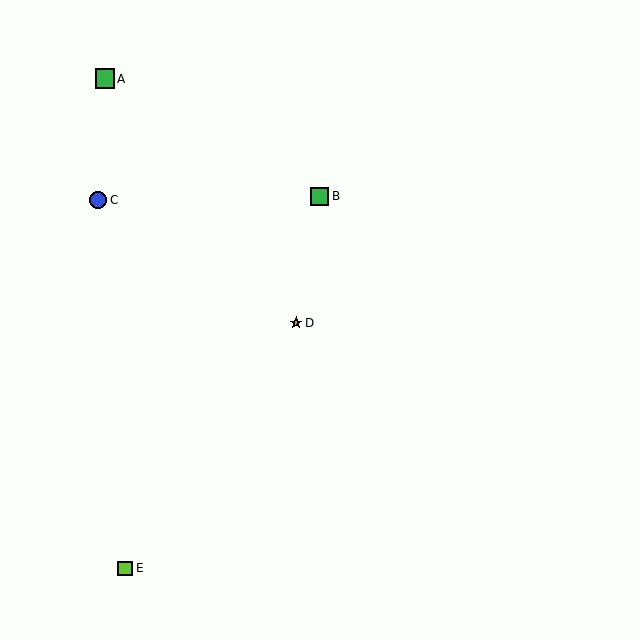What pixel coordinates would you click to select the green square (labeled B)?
Click at (319, 196) to select the green square B.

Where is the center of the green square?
The center of the green square is at (319, 196).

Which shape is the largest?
The green square (labeled A) is the largest.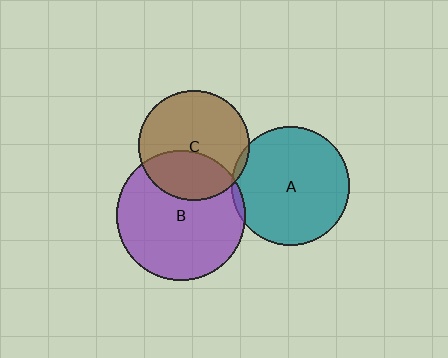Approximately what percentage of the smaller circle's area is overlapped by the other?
Approximately 5%.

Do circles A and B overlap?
Yes.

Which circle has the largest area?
Circle B (purple).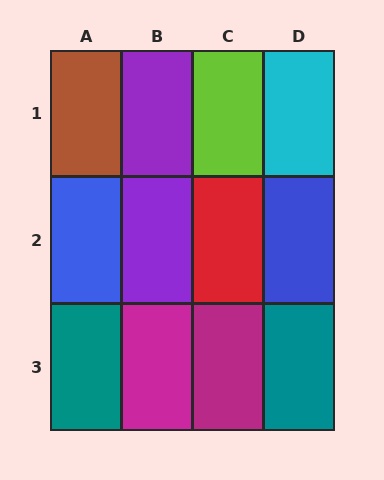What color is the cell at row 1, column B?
Purple.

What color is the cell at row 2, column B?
Purple.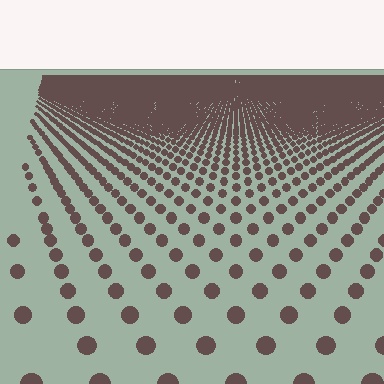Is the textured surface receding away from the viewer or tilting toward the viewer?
The surface is receding away from the viewer. Texture elements get smaller and denser toward the top.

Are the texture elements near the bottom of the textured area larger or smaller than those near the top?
Larger. Near the bottom, elements are closer to the viewer and appear at a bigger on-screen size.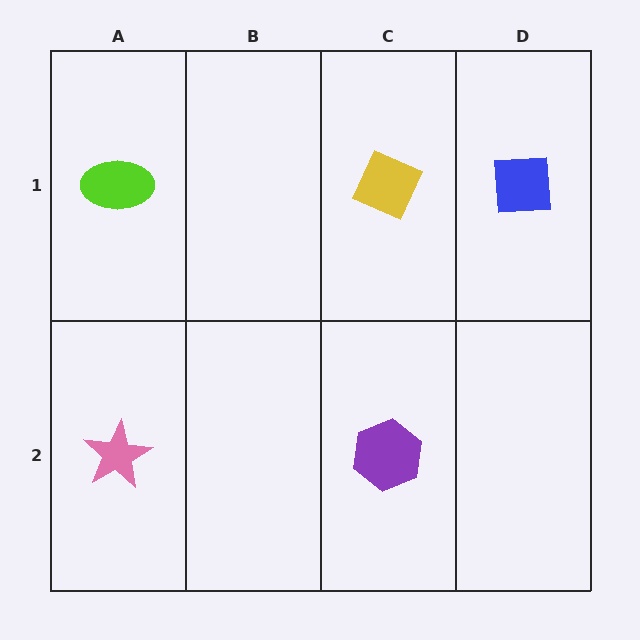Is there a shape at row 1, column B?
No, that cell is empty.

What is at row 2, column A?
A pink star.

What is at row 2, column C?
A purple hexagon.